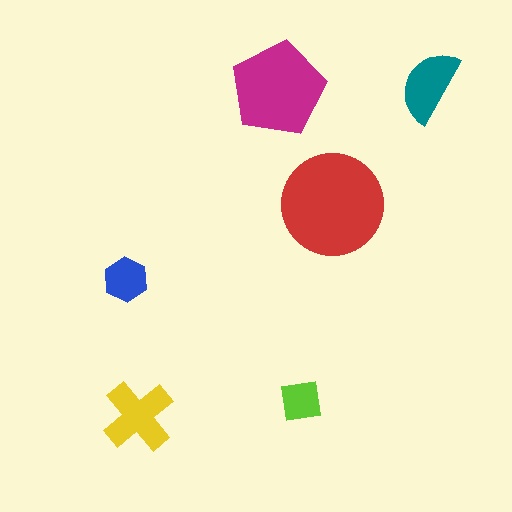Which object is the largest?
The red circle.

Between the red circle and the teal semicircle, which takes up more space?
The red circle.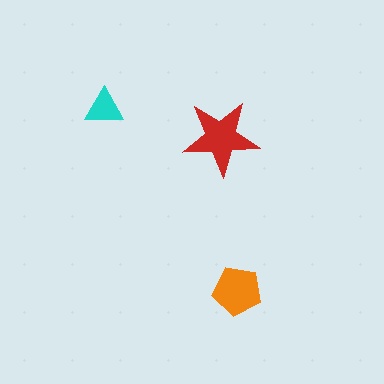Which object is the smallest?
The cyan triangle.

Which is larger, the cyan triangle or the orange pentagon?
The orange pentagon.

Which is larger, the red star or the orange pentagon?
The red star.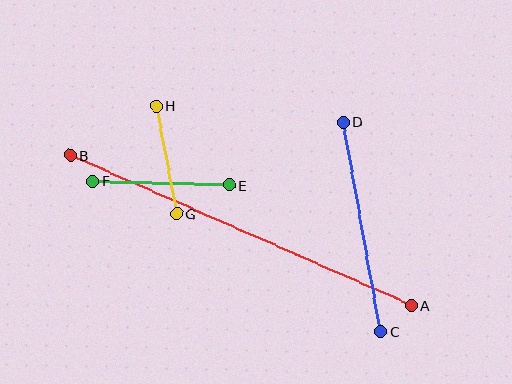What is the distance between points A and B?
The distance is approximately 373 pixels.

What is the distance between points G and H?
The distance is approximately 110 pixels.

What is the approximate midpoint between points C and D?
The midpoint is at approximately (362, 227) pixels.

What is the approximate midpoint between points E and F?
The midpoint is at approximately (161, 183) pixels.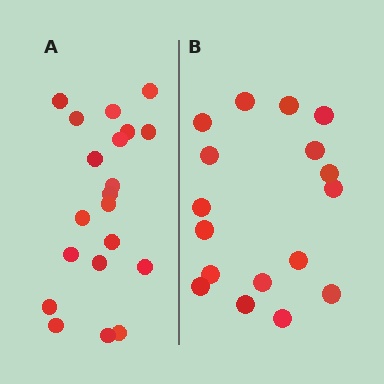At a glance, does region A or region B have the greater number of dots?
Region A (the left region) has more dots.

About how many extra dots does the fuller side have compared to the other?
Region A has just a few more — roughly 2 or 3 more dots than region B.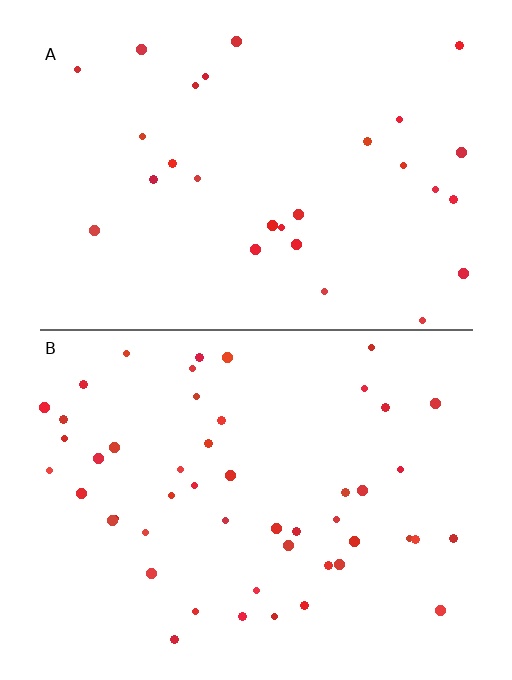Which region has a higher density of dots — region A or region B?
B (the bottom).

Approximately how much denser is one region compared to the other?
Approximately 1.8× — region B over region A.